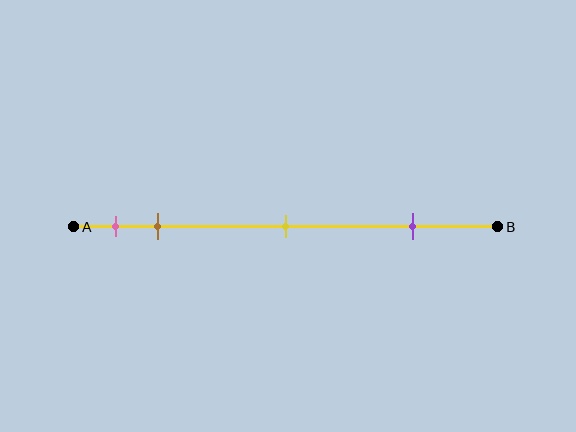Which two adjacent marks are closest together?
The pink and brown marks are the closest adjacent pair.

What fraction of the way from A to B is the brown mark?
The brown mark is approximately 20% (0.2) of the way from A to B.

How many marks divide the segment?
There are 4 marks dividing the segment.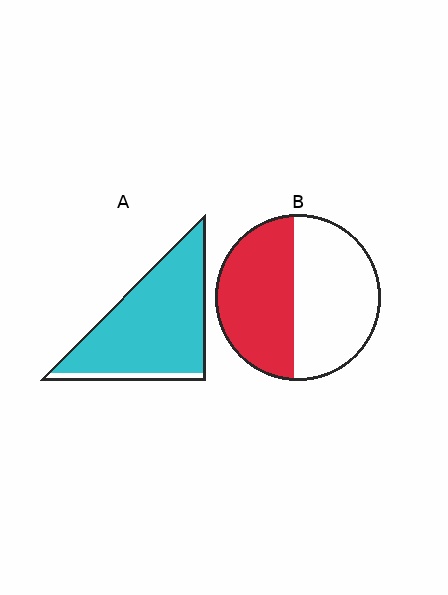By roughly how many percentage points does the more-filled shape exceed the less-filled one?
By roughly 45 percentage points (A over B).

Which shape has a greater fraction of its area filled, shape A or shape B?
Shape A.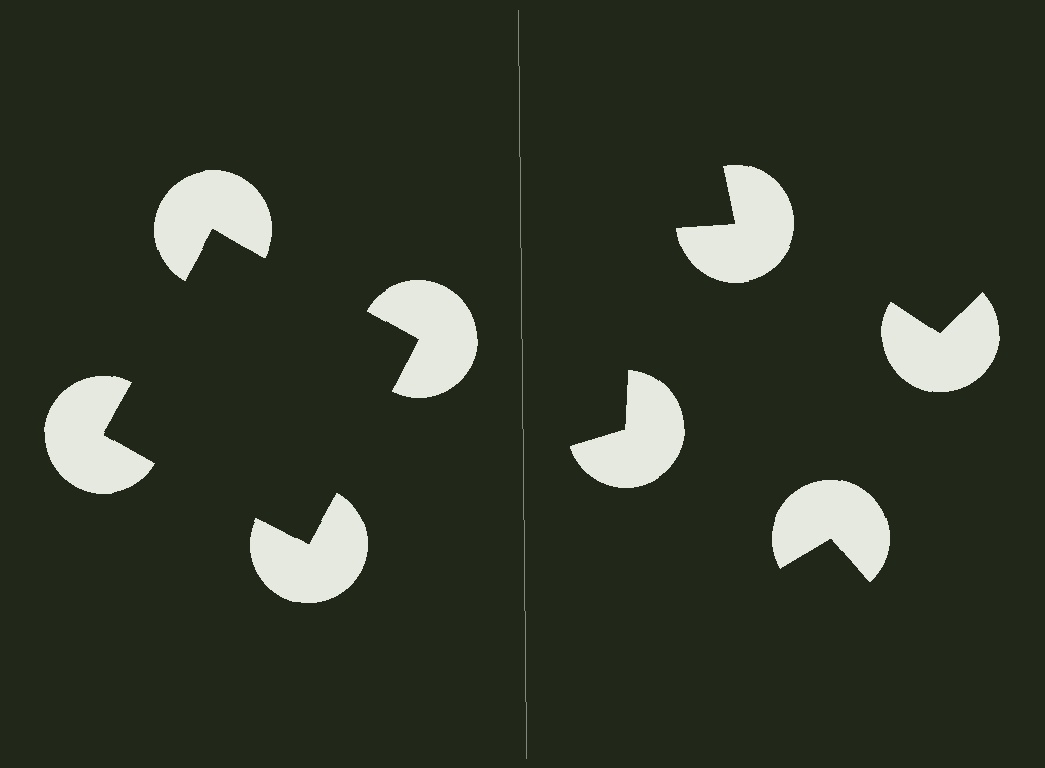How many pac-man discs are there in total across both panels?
8 — 4 on each side.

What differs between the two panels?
The pac-man discs are positioned identically on both sides; only the wedge orientations differ. On the left they align to a square; on the right they are misaligned.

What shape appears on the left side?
An illusory square.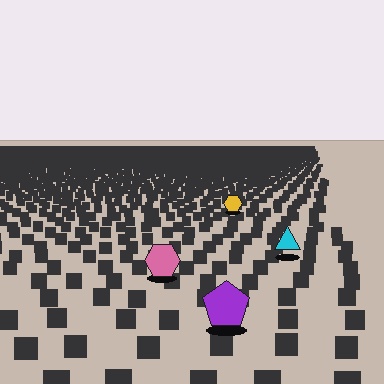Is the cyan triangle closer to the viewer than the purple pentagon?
No. The purple pentagon is closer — you can tell from the texture gradient: the ground texture is coarser near it.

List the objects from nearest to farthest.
From nearest to farthest: the purple pentagon, the pink hexagon, the cyan triangle, the yellow hexagon.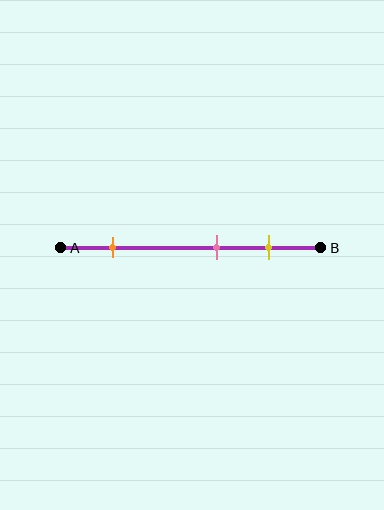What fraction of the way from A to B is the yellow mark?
The yellow mark is approximately 80% (0.8) of the way from A to B.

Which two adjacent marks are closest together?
The pink and yellow marks are the closest adjacent pair.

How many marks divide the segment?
There are 3 marks dividing the segment.